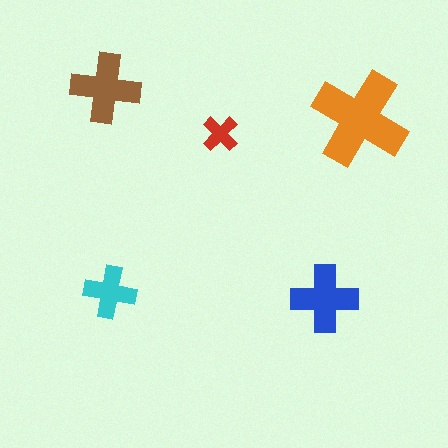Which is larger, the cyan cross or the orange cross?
The orange one.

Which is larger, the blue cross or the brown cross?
The brown one.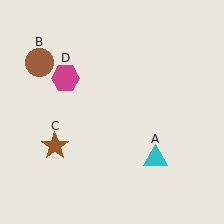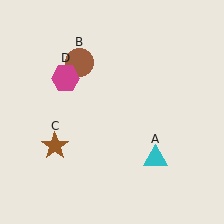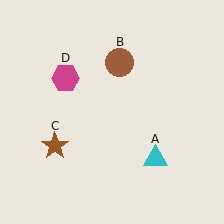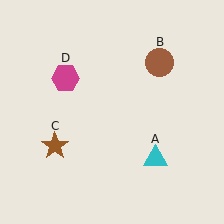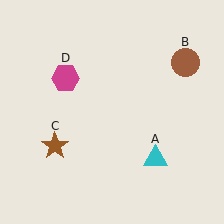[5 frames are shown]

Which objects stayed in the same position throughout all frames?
Cyan triangle (object A) and brown star (object C) and magenta hexagon (object D) remained stationary.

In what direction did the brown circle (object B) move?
The brown circle (object B) moved right.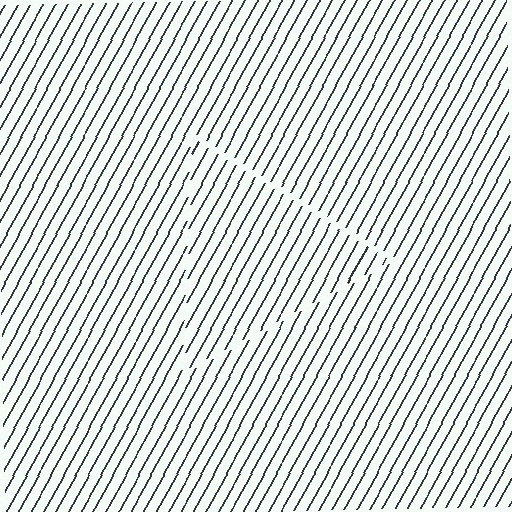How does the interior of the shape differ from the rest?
The interior of the shape contains the same grating, shifted by half a period — the contour is defined by the phase discontinuity where line-ends from the inner and outer gratings abut.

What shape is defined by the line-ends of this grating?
An illusory triangle. The interior of the shape contains the same grating, shifted by half a period — the contour is defined by the phase discontinuity where line-ends from the inner and outer gratings abut.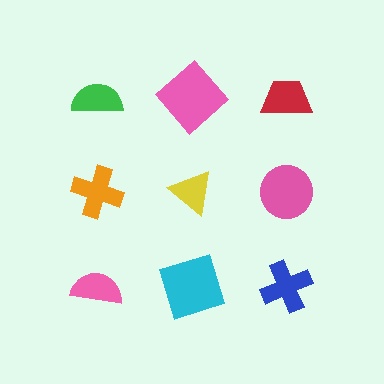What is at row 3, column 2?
A cyan square.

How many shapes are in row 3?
3 shapes.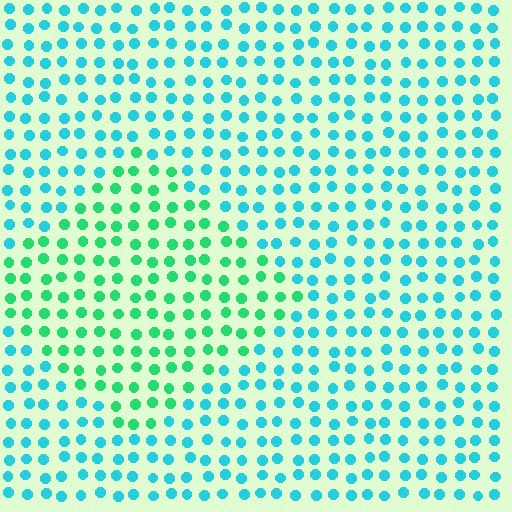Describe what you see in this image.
The image is filled with small cyan elements in a uniform arrangement. A diamond-shaped region is visible where the elements are tinted to a slightly different hue, forming a subtle color boundary.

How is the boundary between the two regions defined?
The boundary is defined purely by a slight shift in hue (about 40 degrees). Spacing, size, and orientation are identical on both sides.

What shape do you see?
I see a diamond.